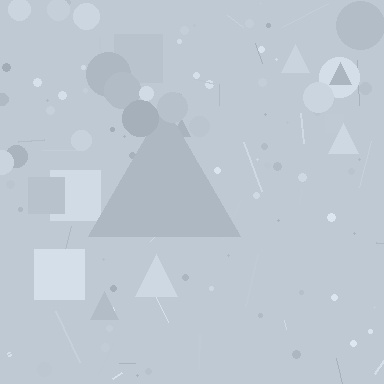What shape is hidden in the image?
A triangle is hidden in the image.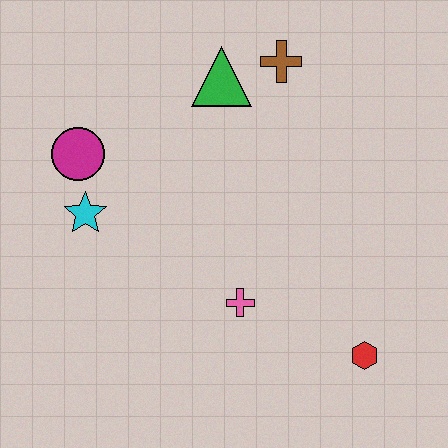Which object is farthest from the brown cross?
The red hexagon is farthest from the brown cross.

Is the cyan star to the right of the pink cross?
No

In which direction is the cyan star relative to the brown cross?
The cyan star is to the left of the brown cross.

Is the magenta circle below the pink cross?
No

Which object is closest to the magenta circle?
The cyan star is closest to the magenta circle.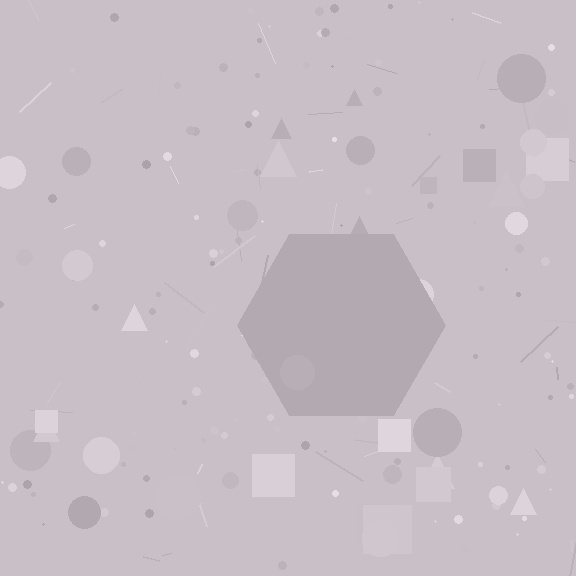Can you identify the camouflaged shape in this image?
The camouflaged shape is a hexagon.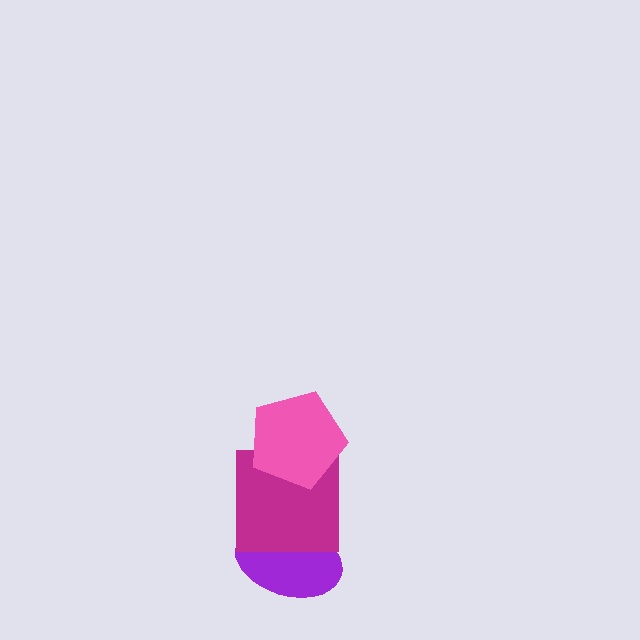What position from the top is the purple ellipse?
The purple ellipse is 3rd from the top.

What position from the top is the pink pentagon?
The pink pentagon is 1st from the top.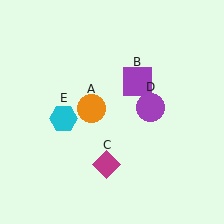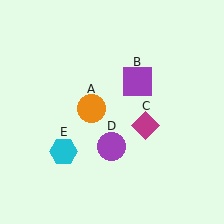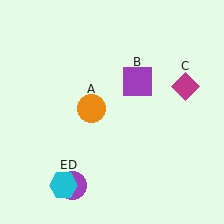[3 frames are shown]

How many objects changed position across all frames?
3 objects changed position: magenta diamond (object C), purple circle (object D), cyan hexagon (object E).